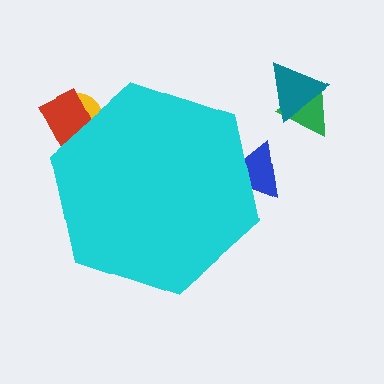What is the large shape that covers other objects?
A cyan hexagon.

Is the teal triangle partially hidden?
No, the teal triangle is fully visible.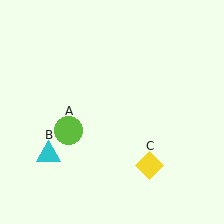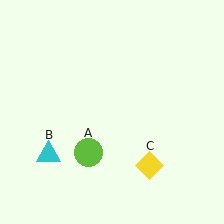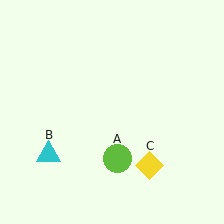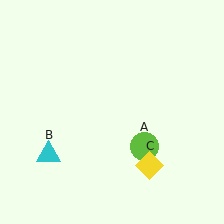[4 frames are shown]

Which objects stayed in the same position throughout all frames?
Cyan triangle (object B) and yellow diamond (object C) remained stationary.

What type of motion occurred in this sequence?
The lime circle (object A) rotated counterclockwise around the center of the scene.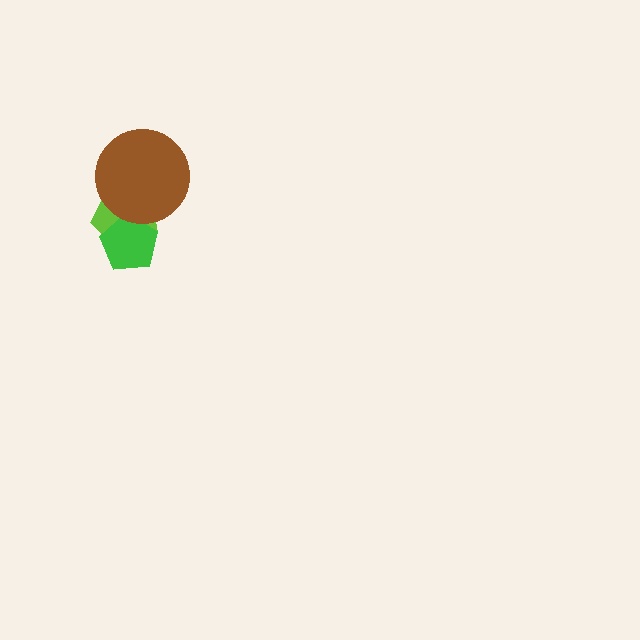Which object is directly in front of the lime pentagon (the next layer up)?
The green pentagon is directly in front of the lime pentagon.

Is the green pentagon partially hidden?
Yes, it is partially covered by another shape.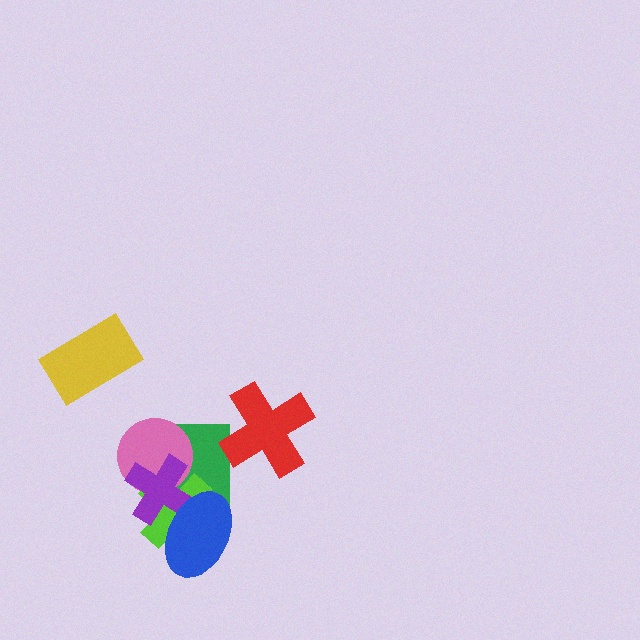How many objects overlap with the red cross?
0 objects overlap with the red cross.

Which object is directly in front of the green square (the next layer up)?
The pink circle is directly in front of the green square.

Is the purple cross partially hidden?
Yes, it is partially covered by another shape.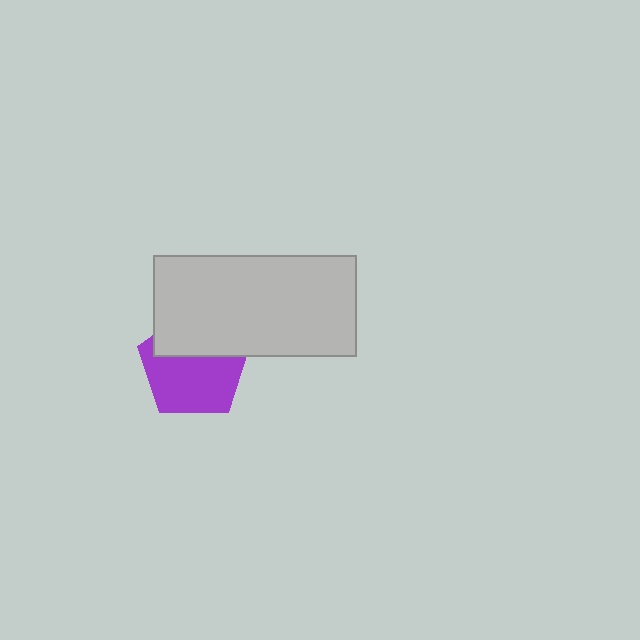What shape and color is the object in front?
The object in front is a light gray rectangle.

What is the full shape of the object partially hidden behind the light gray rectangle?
The partially hidden object is a purple pentagon.